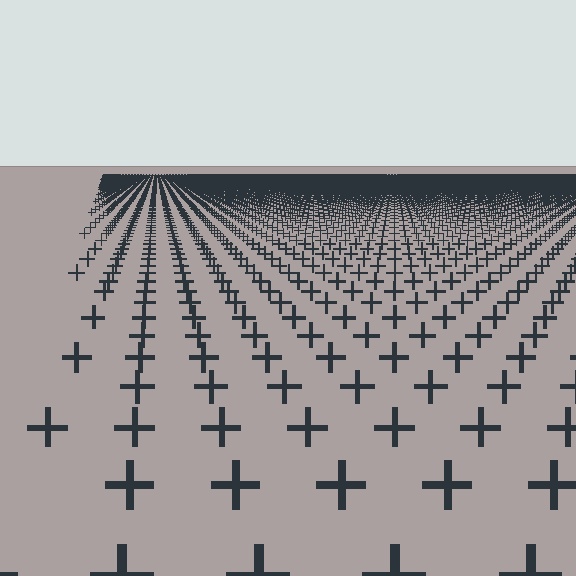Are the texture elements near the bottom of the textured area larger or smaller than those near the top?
Larger. Near the bottom, elements are closer to the viewer and appear at a bigger on-screen size.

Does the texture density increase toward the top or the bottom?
Density increases toward the top.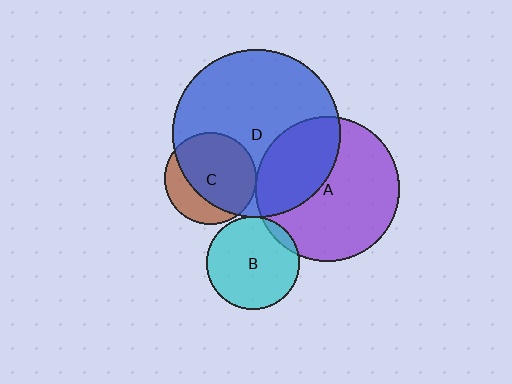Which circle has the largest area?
Circle D (blue).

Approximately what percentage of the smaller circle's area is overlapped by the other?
Approximately 70%.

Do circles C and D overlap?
Yes.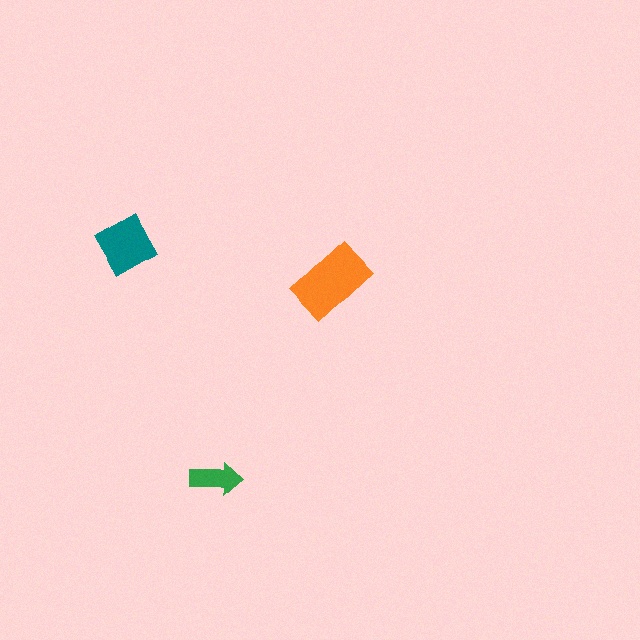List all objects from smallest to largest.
The green arrow, the teal square, the orange rectangle.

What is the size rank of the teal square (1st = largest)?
2nd.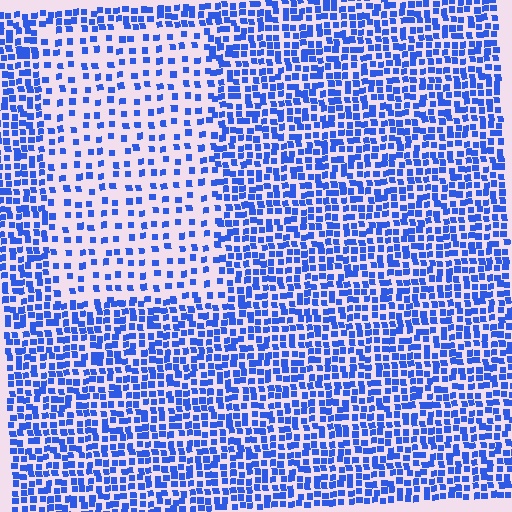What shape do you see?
I see a rectangle.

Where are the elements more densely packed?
The elements are more densely packed outside the rectangle boundary.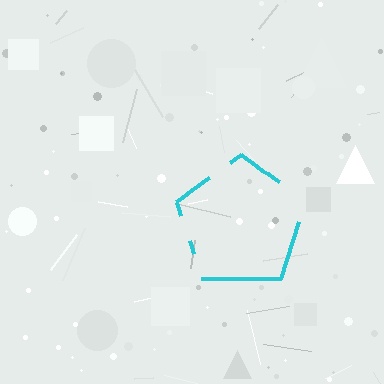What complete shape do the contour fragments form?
The contour fragments form a pentagon.